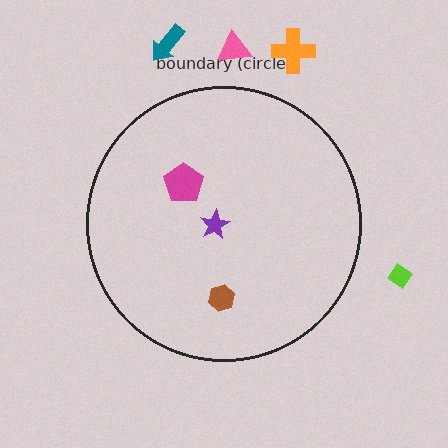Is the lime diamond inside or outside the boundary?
Outside.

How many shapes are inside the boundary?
3 inside, 4 outside.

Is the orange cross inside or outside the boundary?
Outside.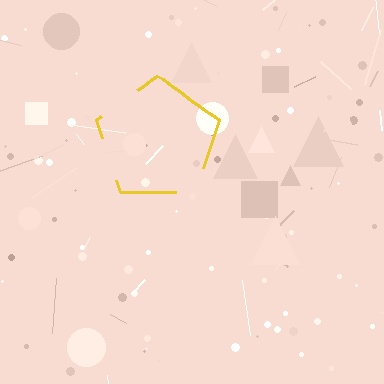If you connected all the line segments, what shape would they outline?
They would outline a pentagon.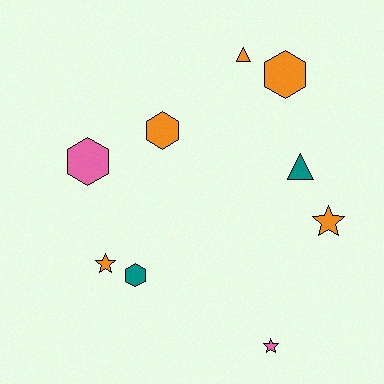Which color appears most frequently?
Orange, with 5 objects.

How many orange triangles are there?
There is 1 orange triangle.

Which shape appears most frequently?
Hexagon, with 4 objects.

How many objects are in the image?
There are 9 objects.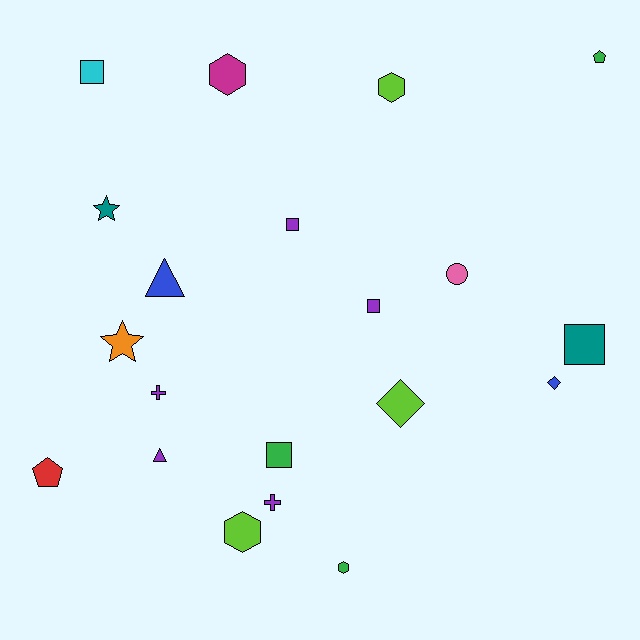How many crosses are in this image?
There are 2 crosses.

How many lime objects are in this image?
There are 3 lime objects.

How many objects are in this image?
There are 20 objects.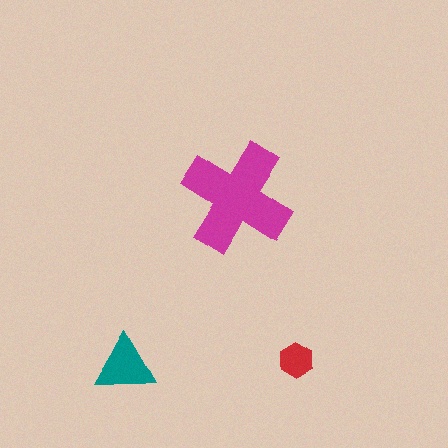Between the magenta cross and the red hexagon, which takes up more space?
The magenta cross.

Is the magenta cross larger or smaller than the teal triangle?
Larger.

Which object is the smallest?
The red hexagon.